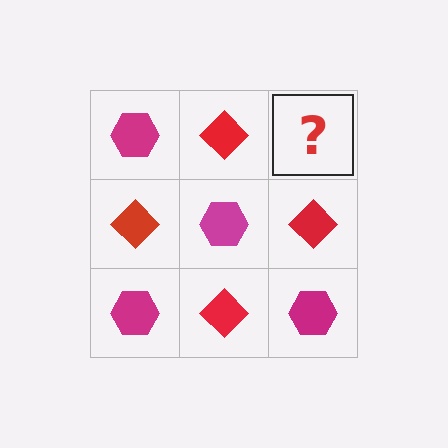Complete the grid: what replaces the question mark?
The question mark should be replaced with a magenta hexagon.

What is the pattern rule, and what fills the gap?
The rule is that it alternates magenta hexagon and red diamond in a checkerboard pattern. The gap should be filled with a magenta hexagon.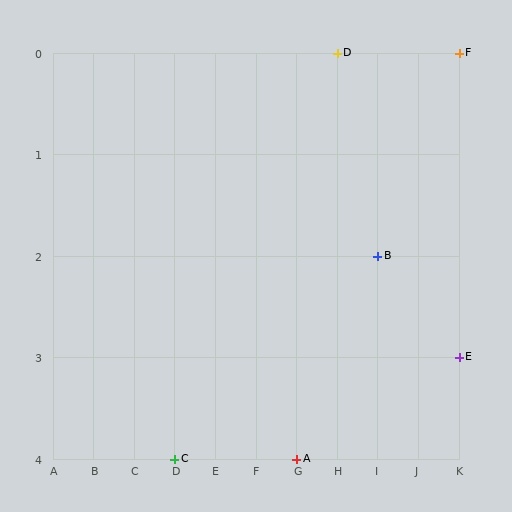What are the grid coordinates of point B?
Point B is at grid coordinates (I, 2).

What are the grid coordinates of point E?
Point E is at grid coordinates (K, 3).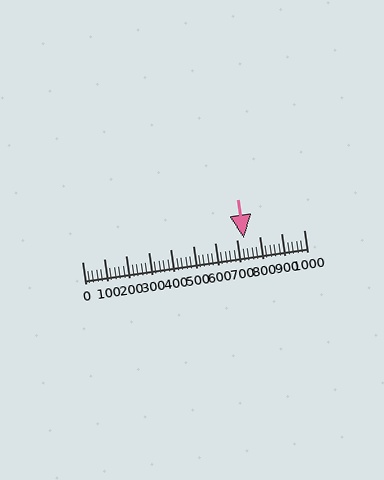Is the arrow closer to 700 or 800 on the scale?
The arrow is closer to 700.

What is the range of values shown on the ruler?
The ruler shows values from 0 to 1000.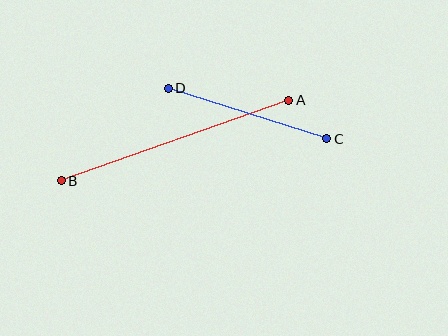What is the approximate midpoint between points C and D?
The midpoint is at approximately (247, 113) pixels.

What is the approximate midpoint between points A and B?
The midpoint is at approximately (175, 140) pixels.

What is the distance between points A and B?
The distance is approximately 241 pixels.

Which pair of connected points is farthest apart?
Points A and B are farthest apart.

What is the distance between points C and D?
The distance is approximately 166 pixels.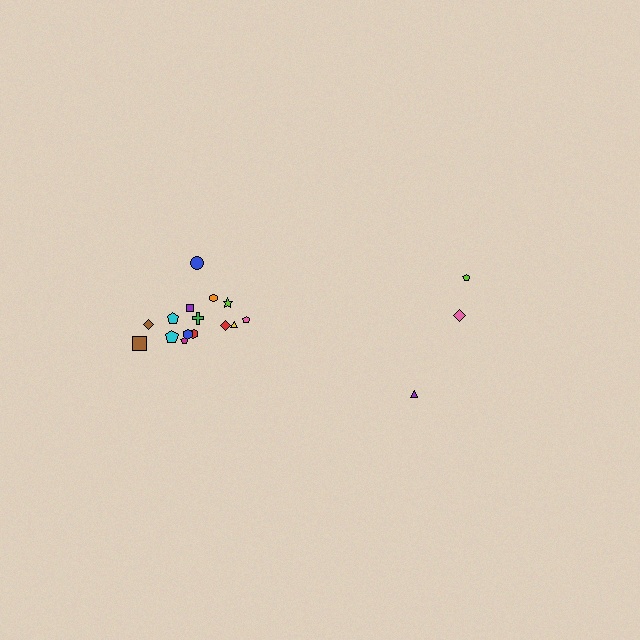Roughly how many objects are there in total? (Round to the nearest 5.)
Roughly 20 objects in total.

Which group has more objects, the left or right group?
The left group.